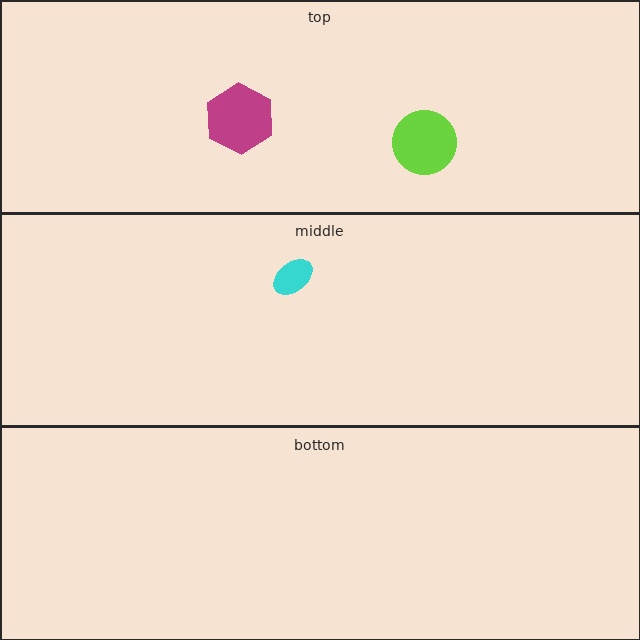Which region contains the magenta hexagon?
The top region.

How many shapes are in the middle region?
1.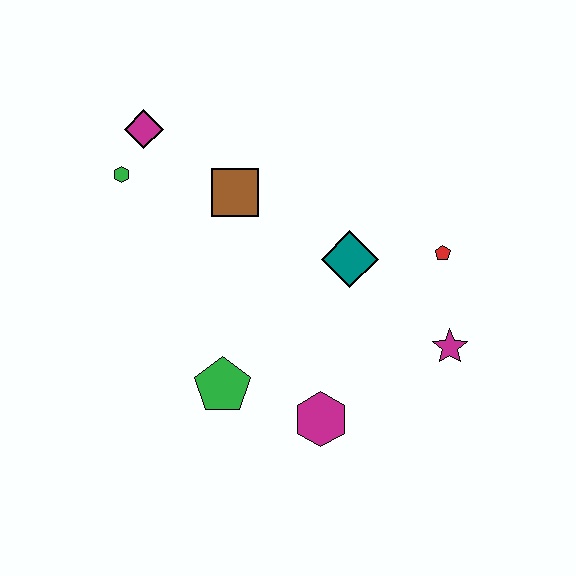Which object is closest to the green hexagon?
The magenta diamond is closest to the green hexagon.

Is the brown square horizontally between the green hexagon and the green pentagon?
No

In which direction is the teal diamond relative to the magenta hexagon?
The teal diamond is above the magenta hexagon.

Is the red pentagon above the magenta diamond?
No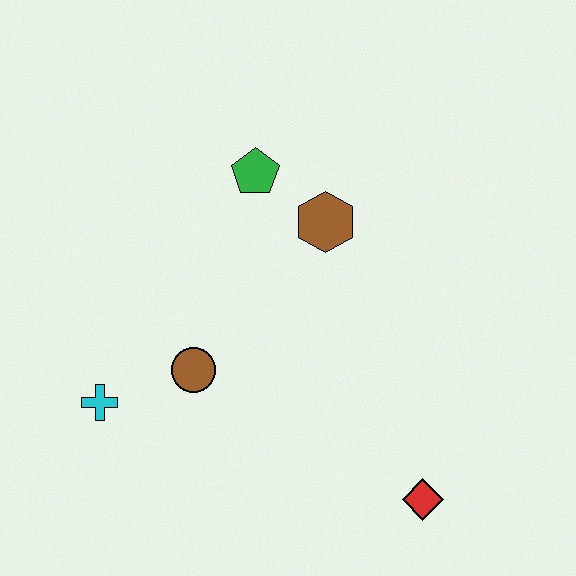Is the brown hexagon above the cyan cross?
Yes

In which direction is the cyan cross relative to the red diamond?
The cyan cross is to the left of the red diamond.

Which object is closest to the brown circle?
The cyan cross is closest to the brown circle.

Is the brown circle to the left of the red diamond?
Yes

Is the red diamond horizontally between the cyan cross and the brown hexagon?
No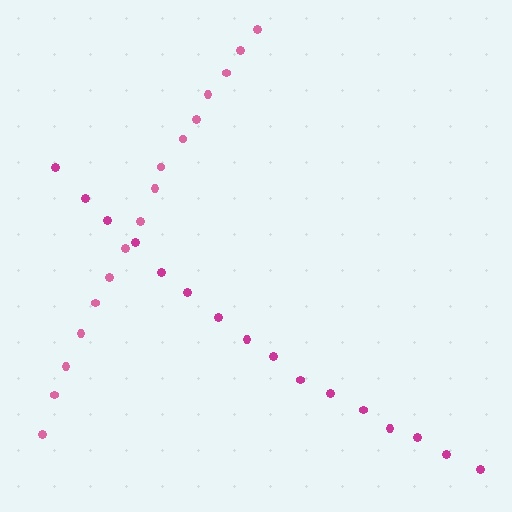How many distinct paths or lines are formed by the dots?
There are 2 distinct paths.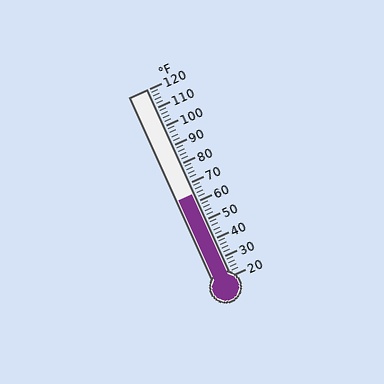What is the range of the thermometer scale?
The thermometer scale ranges from 20°F to 120°F.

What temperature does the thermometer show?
The thermometer shows approximately 64°F.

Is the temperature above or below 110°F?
The temperature is below 110°F.